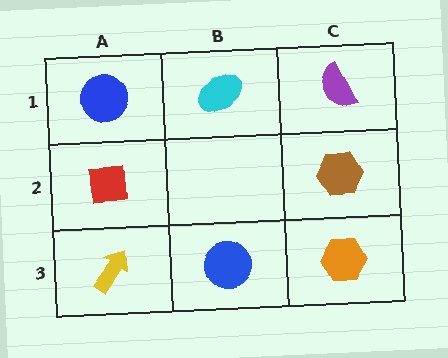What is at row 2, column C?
A brown hexagon.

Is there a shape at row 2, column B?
No, that cell is empty.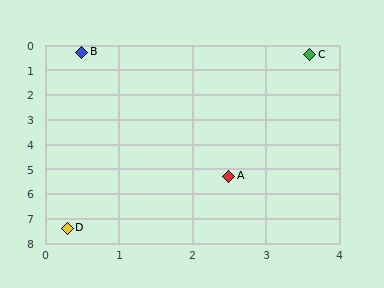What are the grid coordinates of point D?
Point D is at approximately (0.3, 7.4).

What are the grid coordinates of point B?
Point B is at approximately (0.5, 0.3).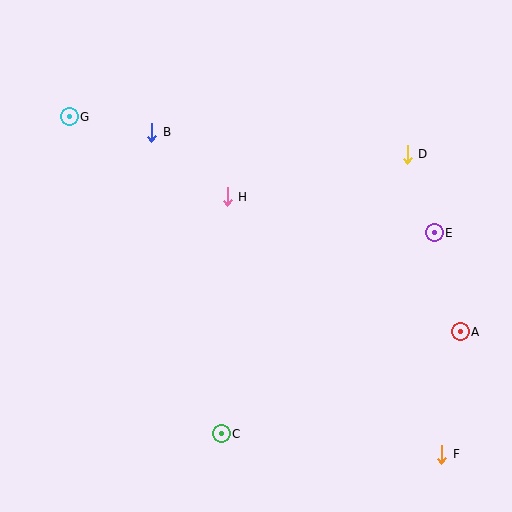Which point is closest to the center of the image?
Point H at (227, 197) is closest to the center.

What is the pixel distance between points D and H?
The distance between D and H is 185 pixels.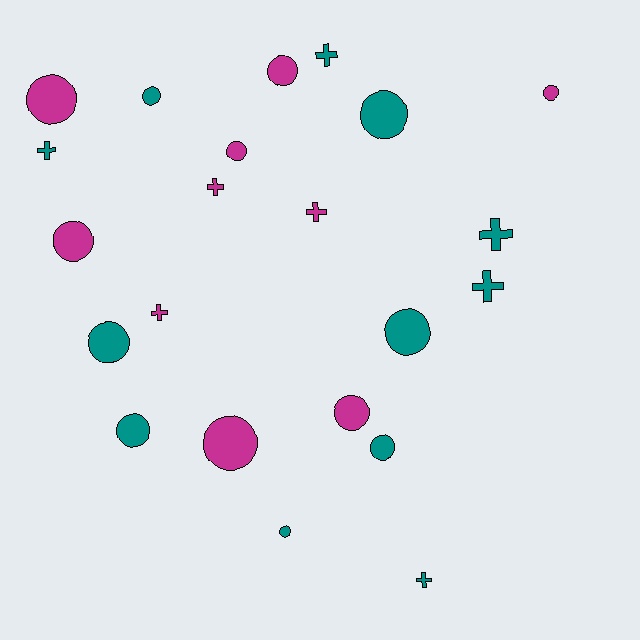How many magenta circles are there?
There are 7 magenta circles.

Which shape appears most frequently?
Circle, with 14 objects.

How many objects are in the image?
There are 22 objects.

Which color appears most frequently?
Teal, with 12 objects.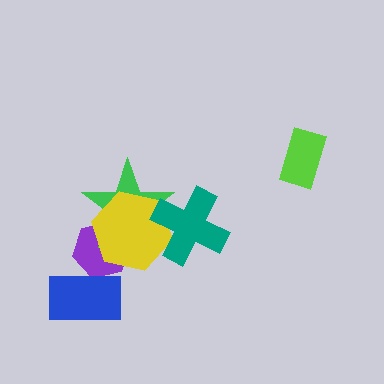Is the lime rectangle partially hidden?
No, no other shape covers it.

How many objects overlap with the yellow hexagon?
3 objects overlap with the yellow hexagon.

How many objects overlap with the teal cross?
2 objects overlap with the teal cross.